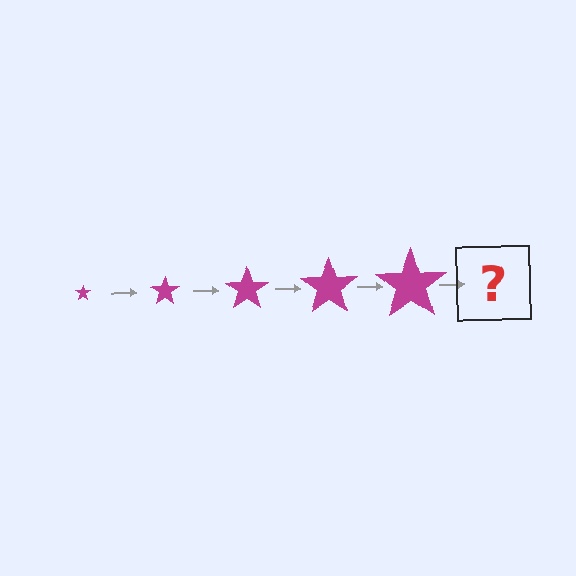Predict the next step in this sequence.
The next step is a magenta star, larger than the previous one.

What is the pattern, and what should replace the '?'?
The pattern is that the star gets progressively larger each step. The '?' should be a magenta star, larger than the previous one.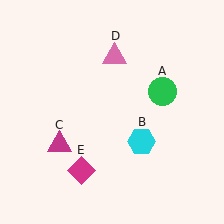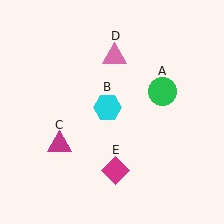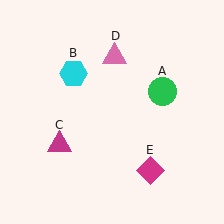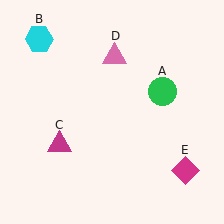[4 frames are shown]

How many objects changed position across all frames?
2 objects changed position: cyan hexagon (object B), magenta diamond (object E).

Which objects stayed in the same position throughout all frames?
Green circle (object A) and magenta triangle (object C) and pink triangle (object D) remained stationary.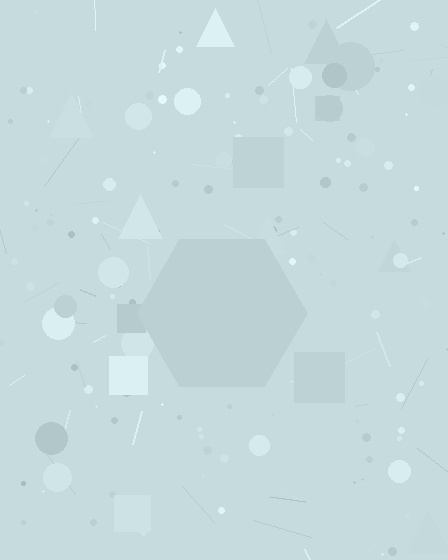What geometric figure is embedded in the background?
A hexagon is embedded in the background.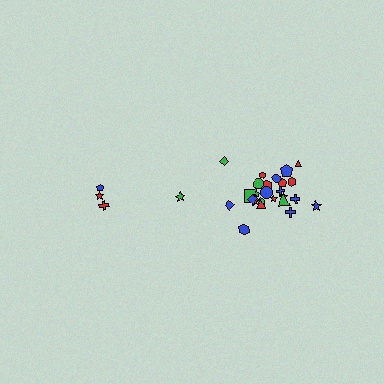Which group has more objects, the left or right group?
The right group.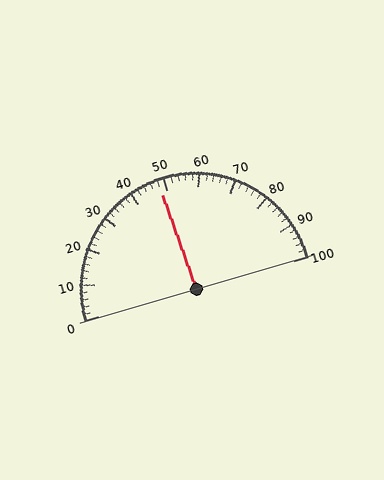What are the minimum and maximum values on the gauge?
The gauge ranges from 0 to 100.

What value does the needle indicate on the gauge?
The needle indicates approximately 48.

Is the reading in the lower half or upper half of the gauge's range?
The reading is in the lower half of the range (0 to 100).